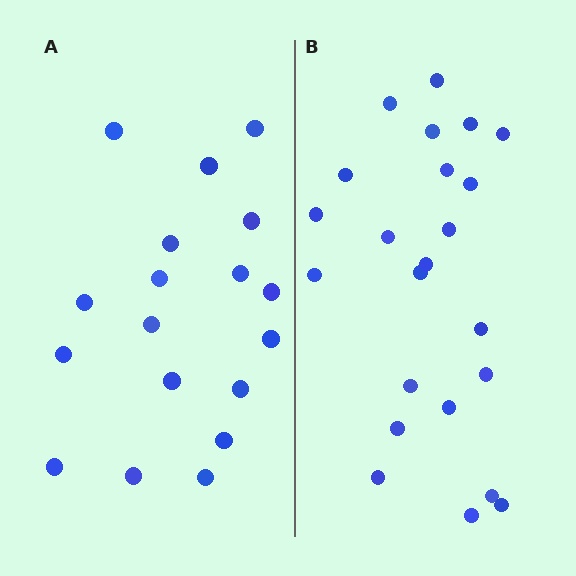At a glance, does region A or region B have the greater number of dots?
Region B (the right region) has more dots.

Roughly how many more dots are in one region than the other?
Region B has about 5 more dots than region A.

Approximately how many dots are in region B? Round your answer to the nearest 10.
About 20 dots. (The exact count is 23, which rounds to 20.)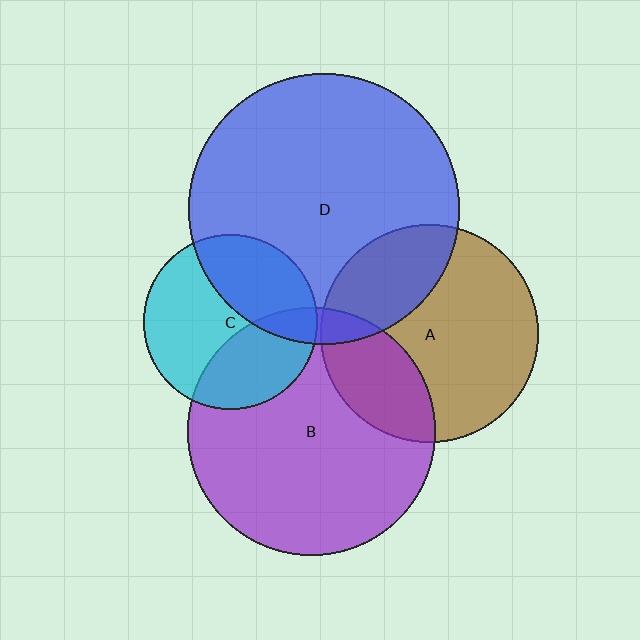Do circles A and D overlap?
Yes.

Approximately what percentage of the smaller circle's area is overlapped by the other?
Approximately 25%.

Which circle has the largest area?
Circle D (blue).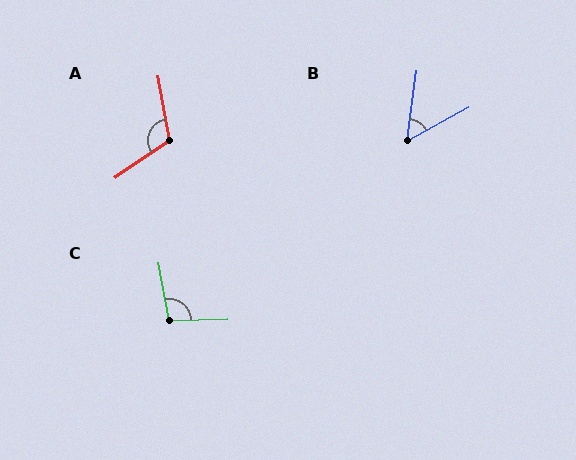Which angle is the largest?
A, at approximately 114 degrees.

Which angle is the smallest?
B, at approximately 54 degrees.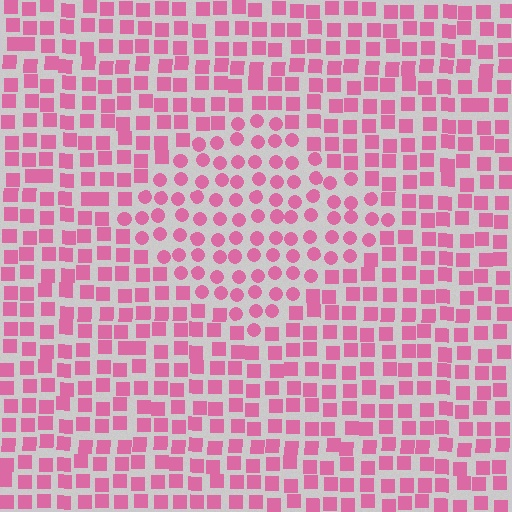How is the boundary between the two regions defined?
The boundary is defined by a change in element shape: circles inside vs. squares outside. All elements share the same color and spacing.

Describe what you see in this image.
The image is filled with small pink elements arranged in a uniform grid. A diamond-shaped region contains circles, while the surrounding area contains squares. The boundary is defined purely by the change in element shape.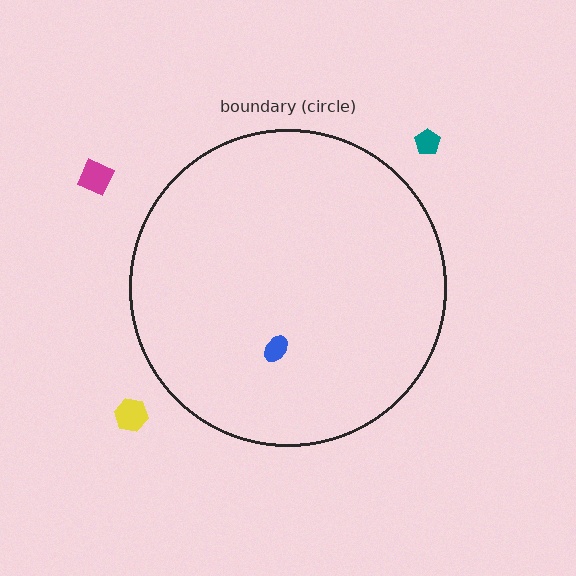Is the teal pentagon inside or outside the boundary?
Outside.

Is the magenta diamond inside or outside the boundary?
Outside.